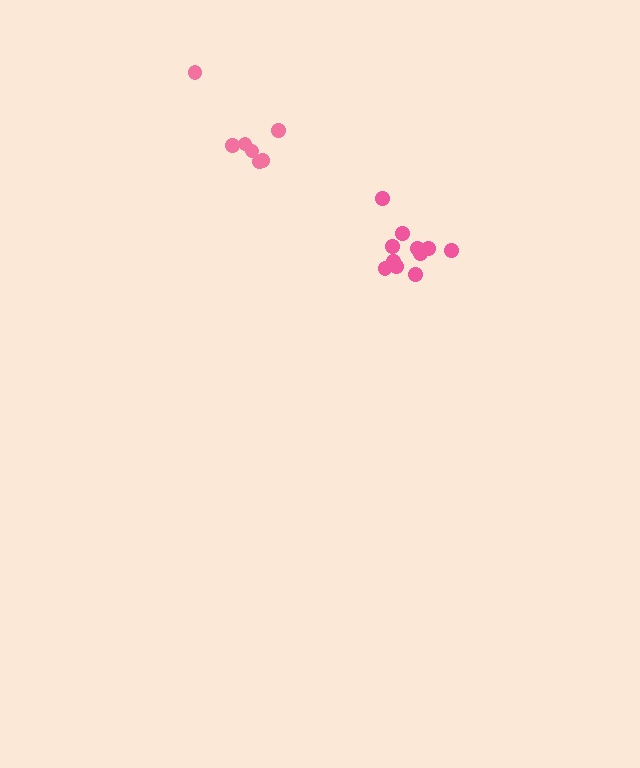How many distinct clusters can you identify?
There are 2 distinct clusters.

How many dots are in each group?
Group 1: 7 dots, Group 2: 11 dots (18 total).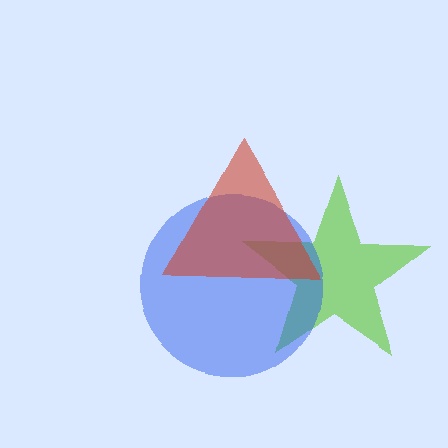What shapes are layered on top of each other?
The layered shapes are: a lime star, a blue circle, a red triangle.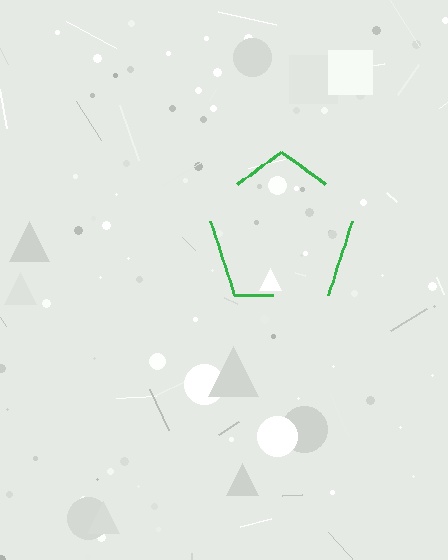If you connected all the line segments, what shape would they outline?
They would outline a pentagon.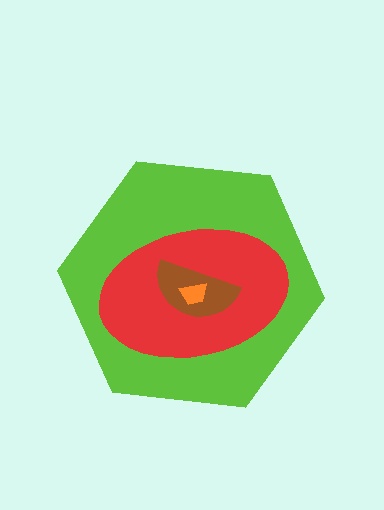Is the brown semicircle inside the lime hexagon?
Yes.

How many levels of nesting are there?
4.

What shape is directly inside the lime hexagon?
The red ellipse.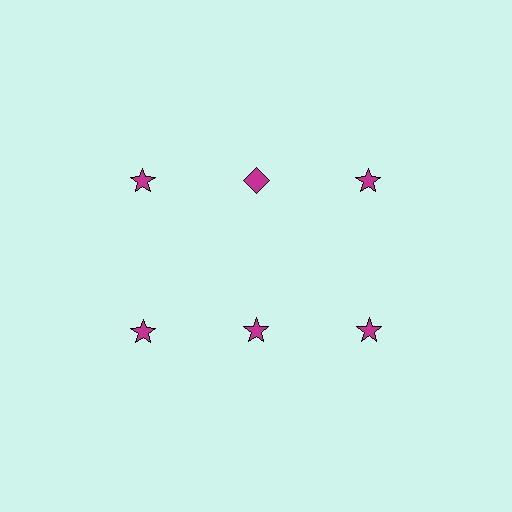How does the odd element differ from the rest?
It has a different shape: diamond instead of star.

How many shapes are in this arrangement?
There are 6 shapes arranged in a grid pattern.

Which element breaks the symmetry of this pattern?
The magenta diamond in the top row, second from left column breaks the symmetry. All other shapes are magenta stars.